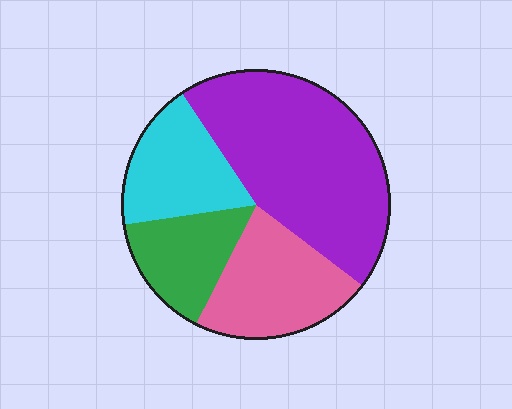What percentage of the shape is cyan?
Cyan takes up less than a quarter of the shape.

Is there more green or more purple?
Purple.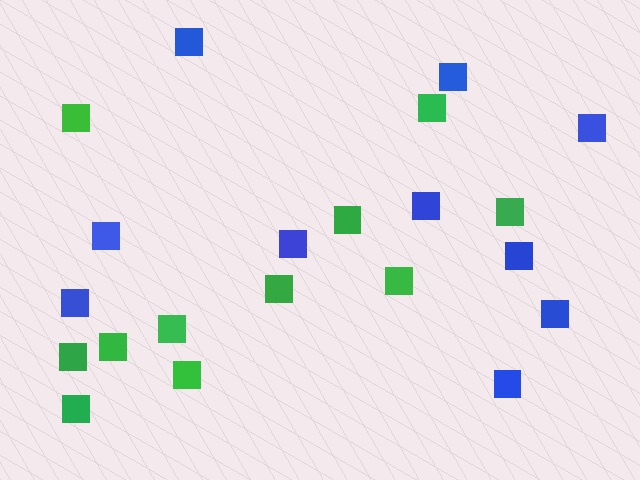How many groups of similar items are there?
There are 2 groups: one group of green squares (11) and one group of blue squares (10).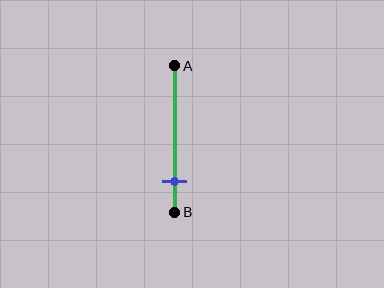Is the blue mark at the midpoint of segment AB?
No, the mark is at about 80% from A, not at the 50% midpoint.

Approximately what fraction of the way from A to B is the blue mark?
The blue mark is approximately 80% of the way from A to B.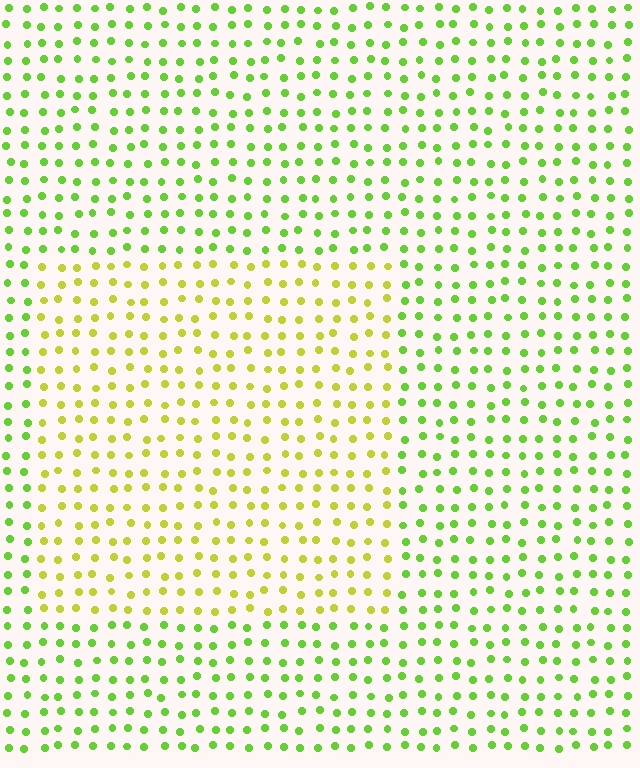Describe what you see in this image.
The image is filled with small lime elements in a uniform arrangement. A rectangle-shaped region is visible where the elements are tinted to a slightly different hue, forming a subtle color boundary.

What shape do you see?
I see a rectangle.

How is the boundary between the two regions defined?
The boundary is defined purely by a slight shift in hue (about 36 degrees). Spacing, size, and orientation are identical on both sides.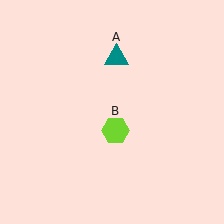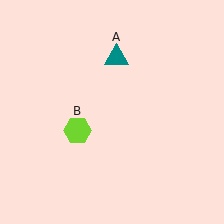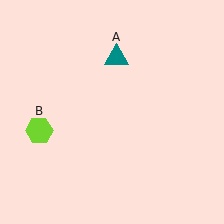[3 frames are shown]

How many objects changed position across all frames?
1 object changed position: lime hexagon (object B).